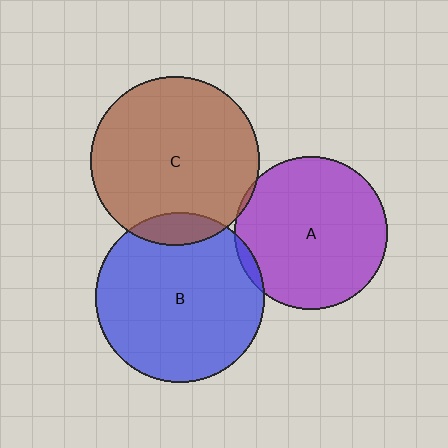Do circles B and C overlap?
Yes.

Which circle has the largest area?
Circle B (blue).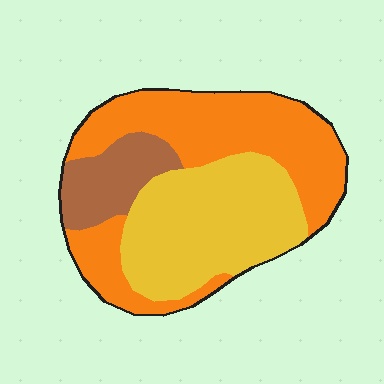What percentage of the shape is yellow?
Yellow covers 39% of the shape.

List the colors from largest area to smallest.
From largest to smallest: orange, yellow, brown.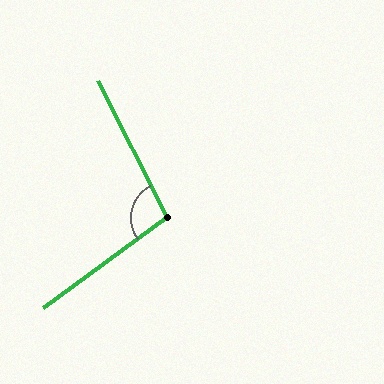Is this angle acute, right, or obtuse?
It is obtuse.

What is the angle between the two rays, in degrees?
Approximately 99 degrees.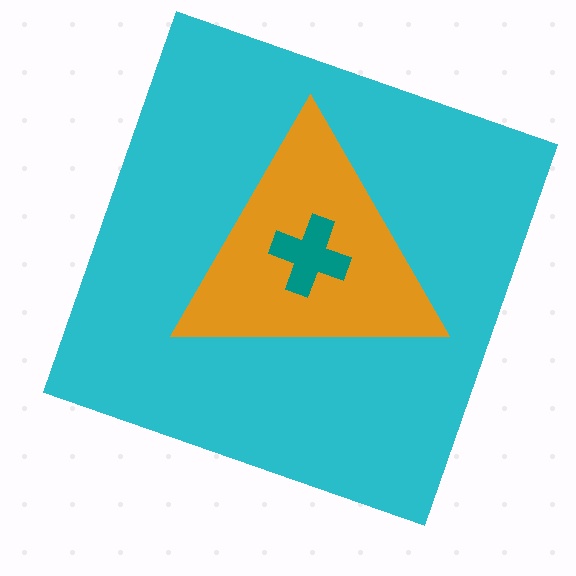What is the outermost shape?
The cyan square.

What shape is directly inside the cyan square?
The orange triangle.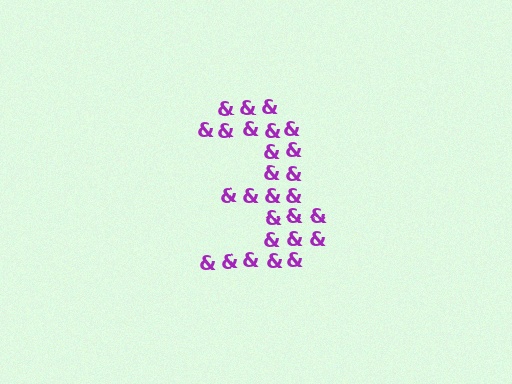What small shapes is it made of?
It is made of small ampersands.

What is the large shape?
The large shape is the digit 3.